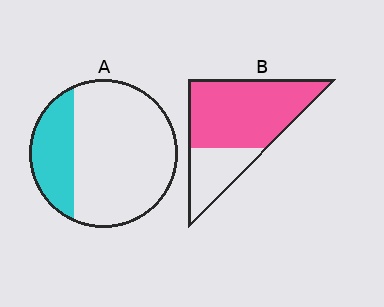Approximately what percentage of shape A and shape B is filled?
A is approximately 25% and B is approximately 70%.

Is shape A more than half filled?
No.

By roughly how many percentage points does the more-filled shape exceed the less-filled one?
By roughly 45 percentage points (B over A).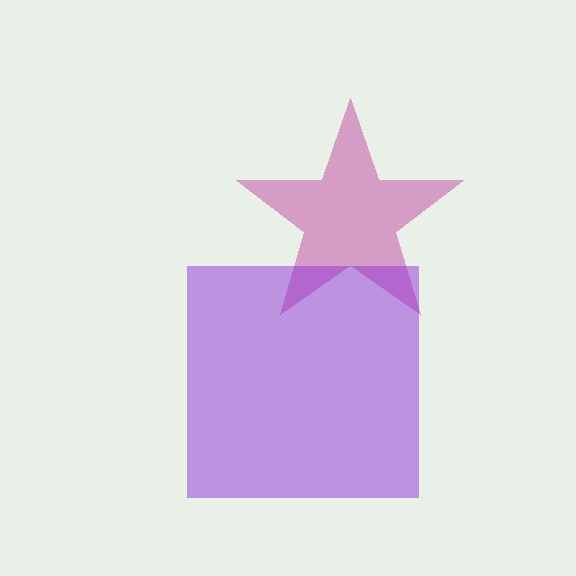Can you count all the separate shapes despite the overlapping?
Yes, there are 2 separate shapes.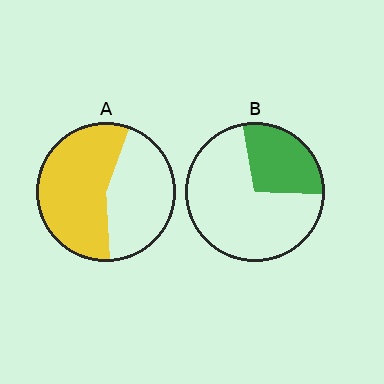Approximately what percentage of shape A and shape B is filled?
A is approximately 55% and B is approximately 30%.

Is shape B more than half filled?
No.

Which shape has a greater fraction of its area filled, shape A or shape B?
Shape A.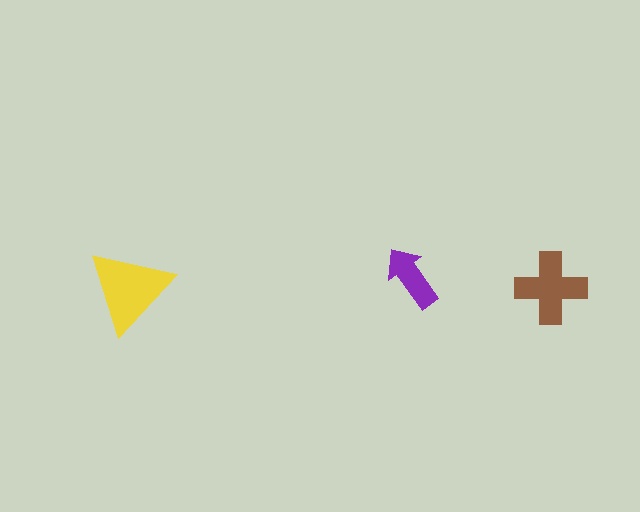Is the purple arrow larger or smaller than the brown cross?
Smaller.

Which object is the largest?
The yellow triangle.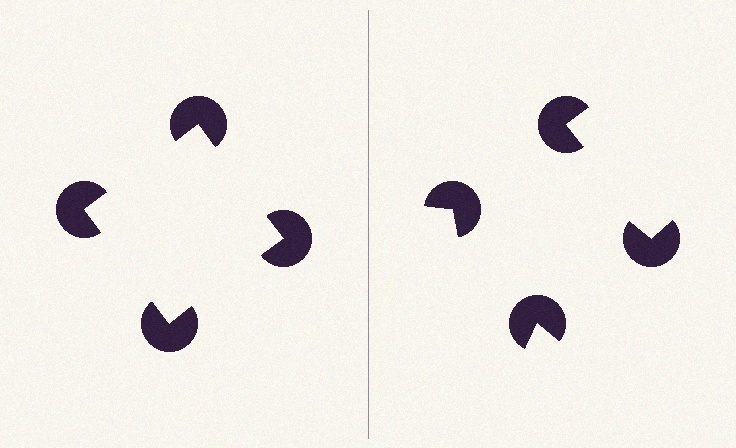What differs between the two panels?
The pac-man discs are positioned identically on both sides; only the wedge orientations differ. On the left they align to a square; on the right they are misaligned.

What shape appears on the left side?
An illusory square.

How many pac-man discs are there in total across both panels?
8 — 4 on each side.